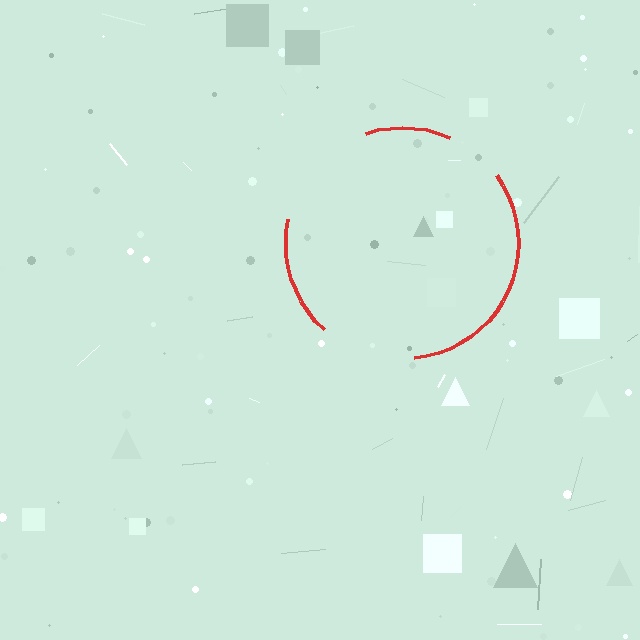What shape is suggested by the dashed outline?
The dashed outline suggests a circle.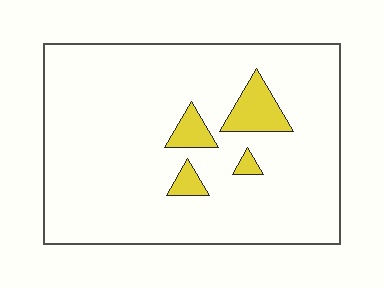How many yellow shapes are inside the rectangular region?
4.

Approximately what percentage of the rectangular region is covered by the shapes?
Approximately 10%.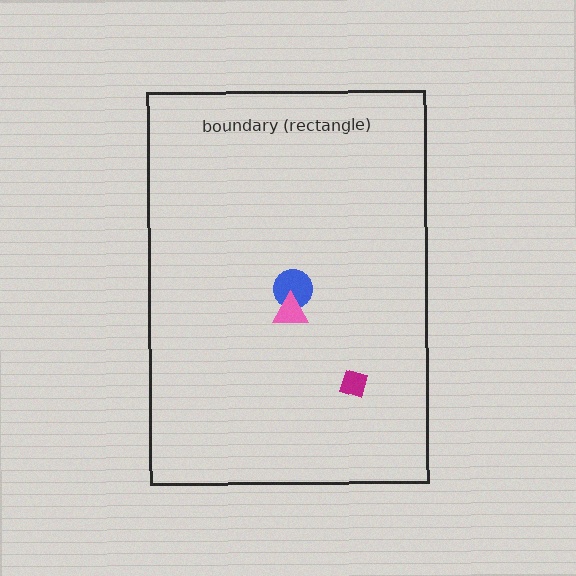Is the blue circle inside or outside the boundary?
Inside.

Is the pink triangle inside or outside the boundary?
Inside.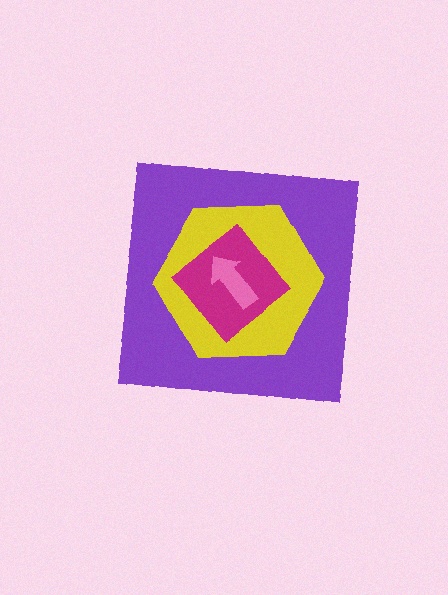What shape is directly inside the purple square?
The yellow hexagon.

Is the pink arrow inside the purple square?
Yes.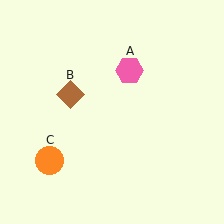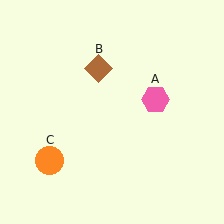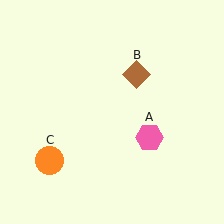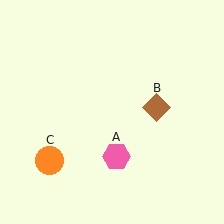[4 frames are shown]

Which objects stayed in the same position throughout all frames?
Orange circle (object C) remained stationary.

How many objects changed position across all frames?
2 objects changed position: pink hexagon (object A), brown diamond (object B).